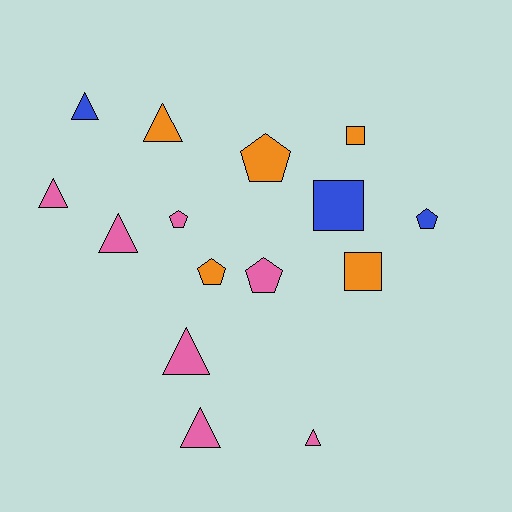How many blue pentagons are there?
There is 1 blue pentagon.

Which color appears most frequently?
Pink, with 7 objects.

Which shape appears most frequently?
Triangle, with 7 objects.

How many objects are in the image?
There are 15 objects.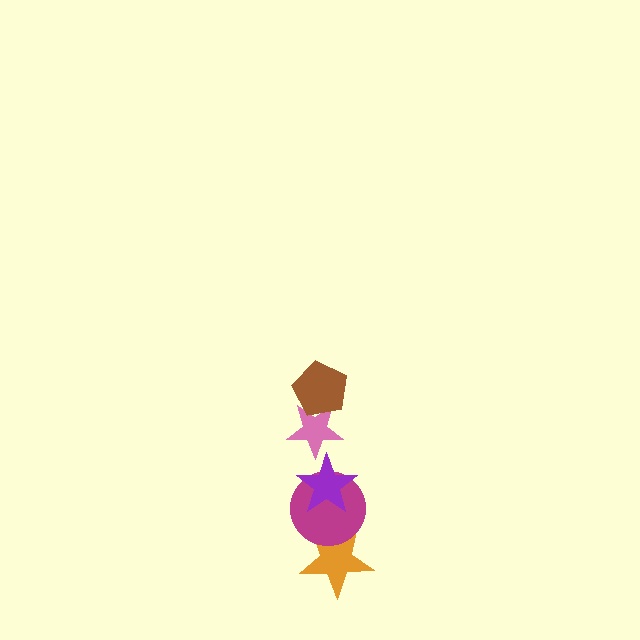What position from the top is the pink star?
The pink star is 2nd from the top.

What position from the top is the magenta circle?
The magenta circle is 4th from the top.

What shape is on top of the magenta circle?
The purple star is on top of the magenta circle.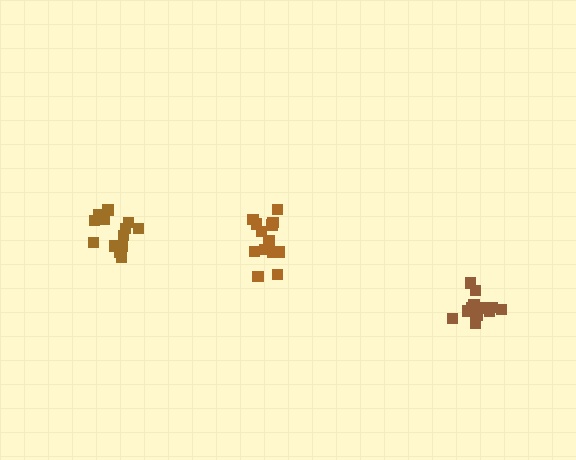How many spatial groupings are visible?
There are 3 spatial groupings.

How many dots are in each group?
Group 1: 13 dots, Group 2: 14 dots, Group 3: 14 dots (41 total).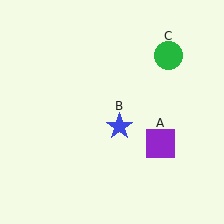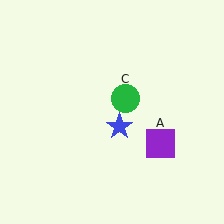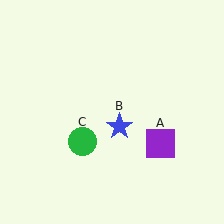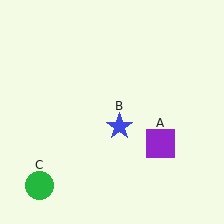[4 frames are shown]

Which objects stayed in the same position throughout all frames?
Purple square (object A) and blue star (object B) remained stationary.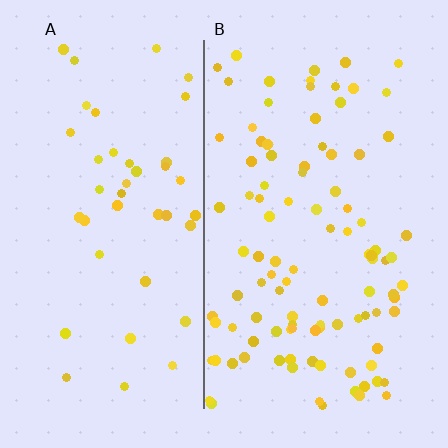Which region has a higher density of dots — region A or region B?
B (the right).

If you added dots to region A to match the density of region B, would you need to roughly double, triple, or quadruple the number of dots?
Approximately double.